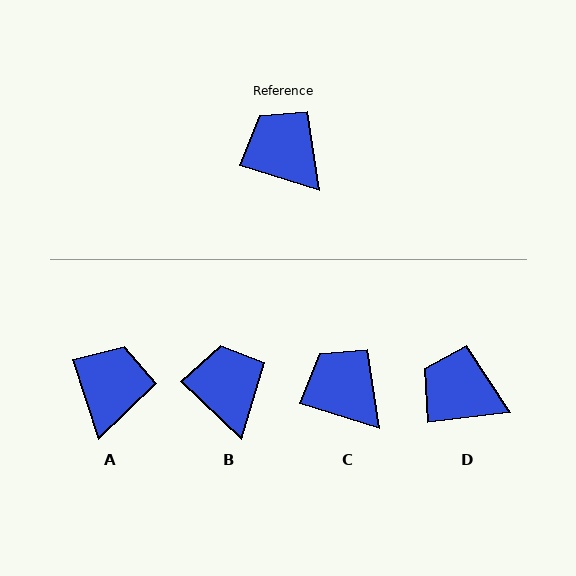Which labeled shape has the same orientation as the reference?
C.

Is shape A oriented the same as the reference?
No, it is off by about 54 degrees.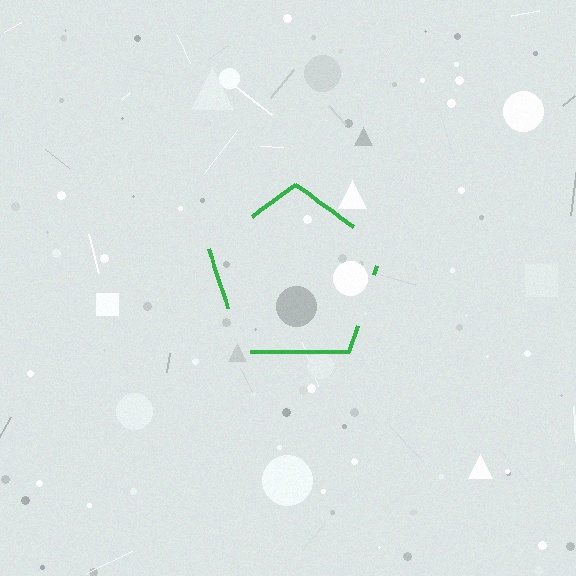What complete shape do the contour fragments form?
The contour fragments form a pentagon.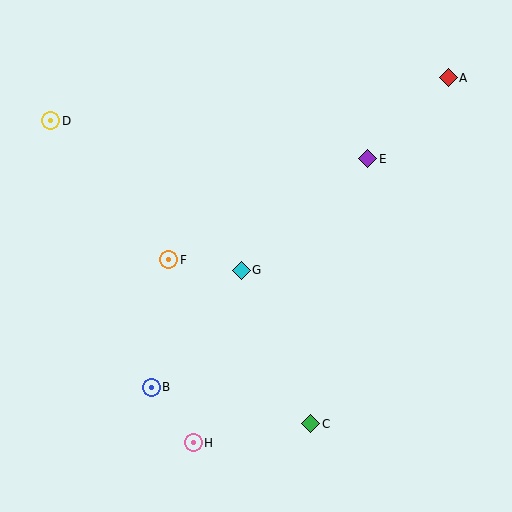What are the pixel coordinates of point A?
Point A is at (448, 78).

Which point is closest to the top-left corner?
Point D is closest to the top-left corner.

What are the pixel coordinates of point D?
Point D is at (51, 121).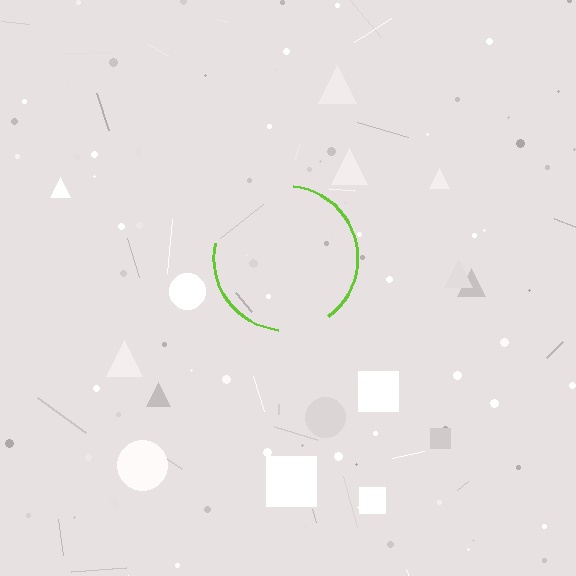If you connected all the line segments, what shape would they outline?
They would outline a circle.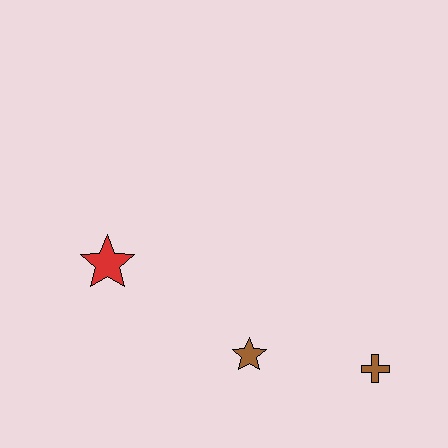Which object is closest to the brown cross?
The brown star is closest to the brown cross.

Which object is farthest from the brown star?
The red star is farthest from the brown star.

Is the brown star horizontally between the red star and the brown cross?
Yes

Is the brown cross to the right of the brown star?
Yes